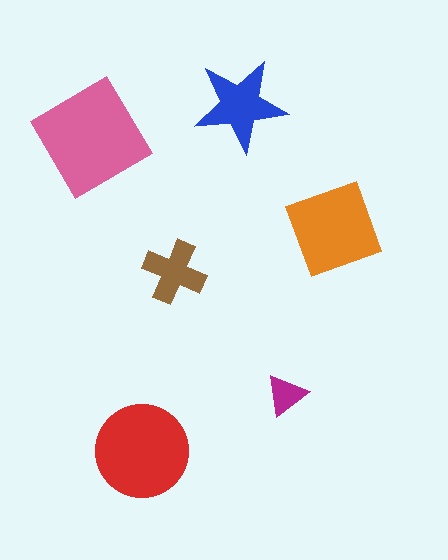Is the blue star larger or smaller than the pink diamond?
Smaller.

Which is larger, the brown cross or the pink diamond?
The pink diamond.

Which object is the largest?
The pink diamond.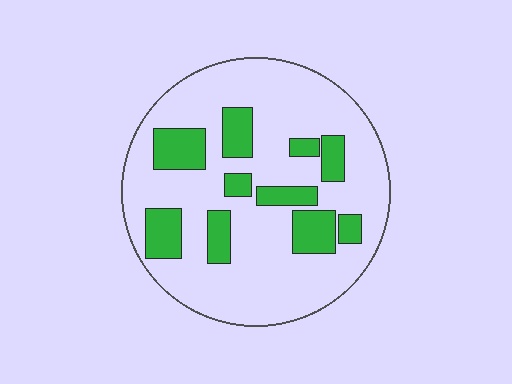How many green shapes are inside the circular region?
10.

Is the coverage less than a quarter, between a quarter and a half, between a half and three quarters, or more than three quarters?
Less than a quarter.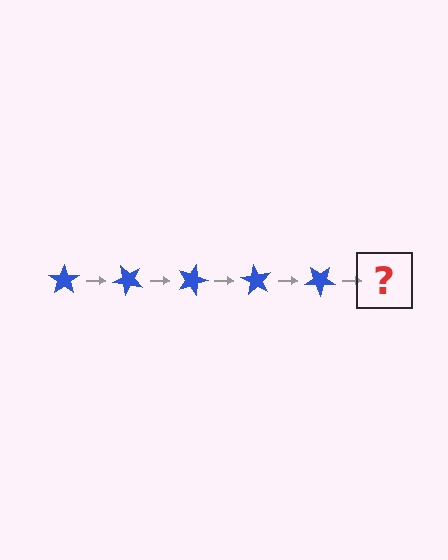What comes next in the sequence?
The next element should be a blue star rotated 225 degrees.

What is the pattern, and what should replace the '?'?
The pattern is that the star rotates 45 degrees each step. The '?' should be a blue star rotated 225 degrees.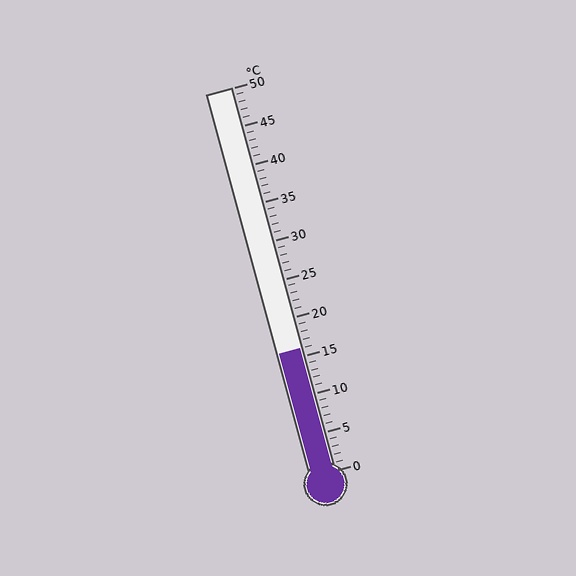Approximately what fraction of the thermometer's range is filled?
The thermometer is filled to approximately 30% of its range.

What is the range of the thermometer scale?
The thermometer scale ranges from 0°C to 50°C.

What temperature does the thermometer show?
The thermometer shows approximately 16°C.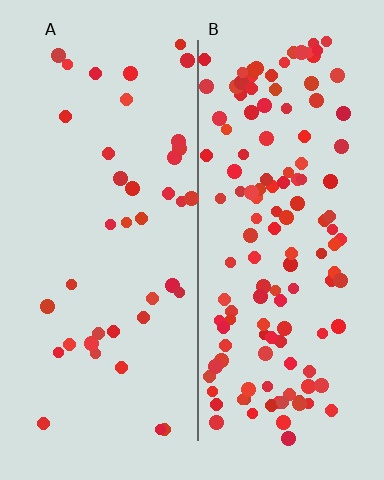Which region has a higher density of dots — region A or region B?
B (the right).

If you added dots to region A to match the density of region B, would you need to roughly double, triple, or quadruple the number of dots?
Approximately triple.